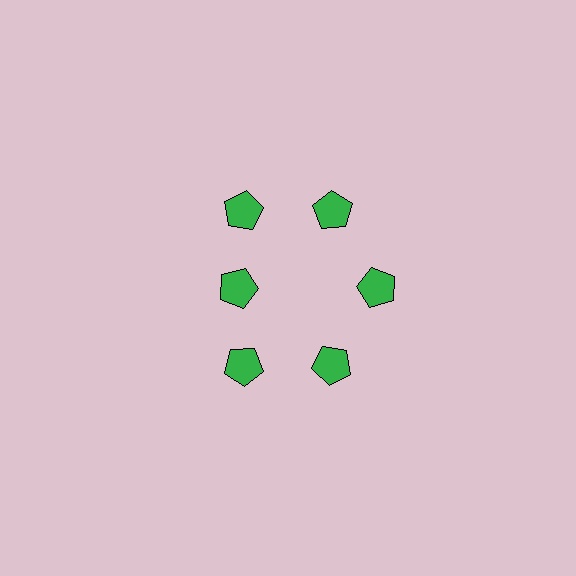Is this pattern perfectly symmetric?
No. The 6 green pentagons are arranged in a ring, but one element near the 9 o'clock position is pulled inward toward the center, breaking the 6-fold rotational symmetry.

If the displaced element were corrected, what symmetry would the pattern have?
It would have 6-fold rotational symmetry — the pattern would map onto itself every 60 degrees.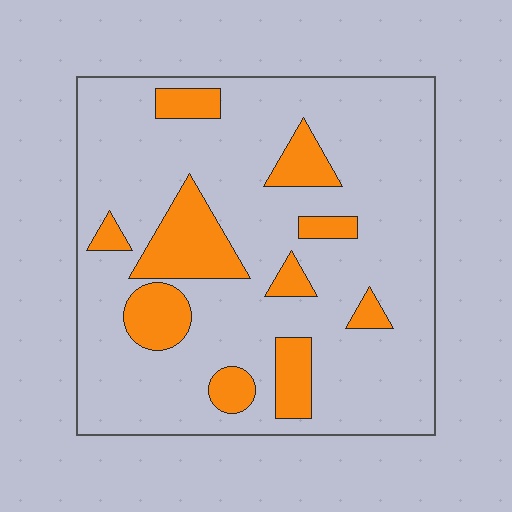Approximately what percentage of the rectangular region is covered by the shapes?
Approximately 20%.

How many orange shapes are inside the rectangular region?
10.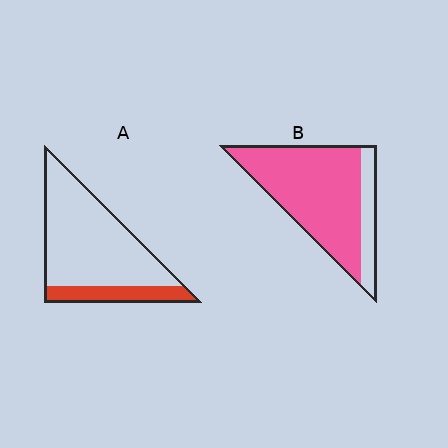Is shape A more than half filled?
No.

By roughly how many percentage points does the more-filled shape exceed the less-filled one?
By roughly 60 percentage points (B over A).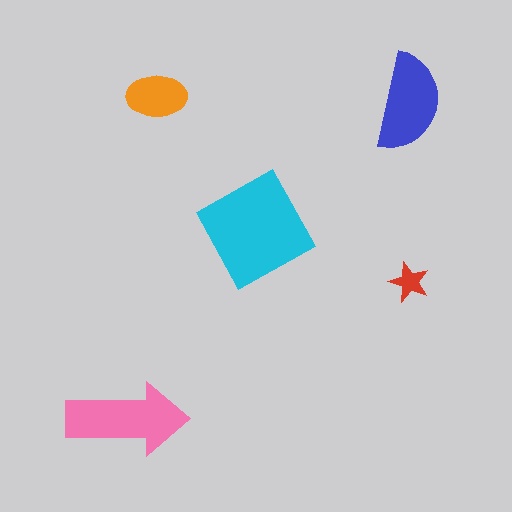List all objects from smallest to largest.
The red star, the orange ellipse, the blue semicircle, the pink arrow, the cyan diamond.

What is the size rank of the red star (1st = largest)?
5th.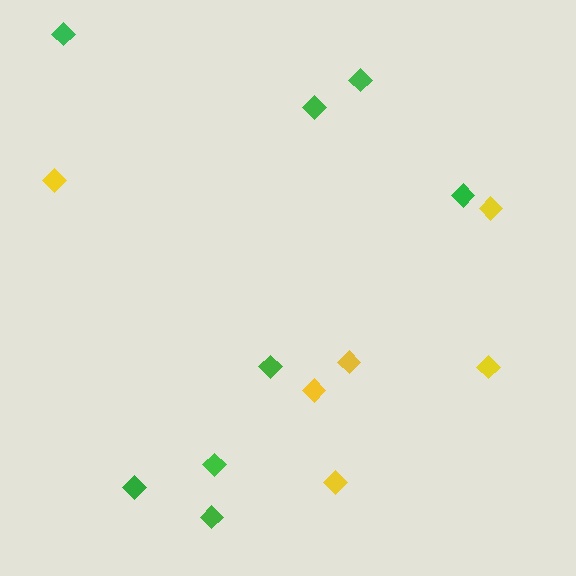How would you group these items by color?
There are 2 groups: one group of yellow diamonds (6) and one group of green diamonds (8).